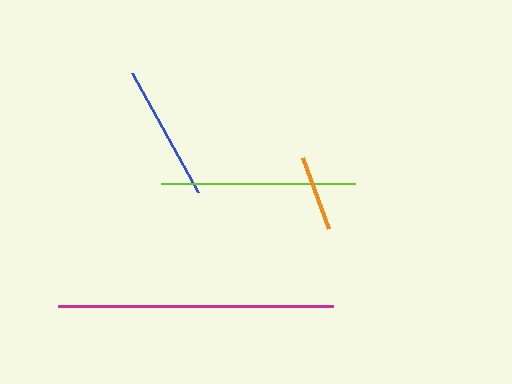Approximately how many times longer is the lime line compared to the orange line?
The lime line is approximately 2.6 times the length of the orange line.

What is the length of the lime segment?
The lime segment is approximately 193 pixels long.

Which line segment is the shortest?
The orange line is the shortest at approximately 76 pixels.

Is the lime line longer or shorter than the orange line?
The lime line is longer than the orange line.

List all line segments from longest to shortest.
From longest to shortest: magenta, lime, blue, orange.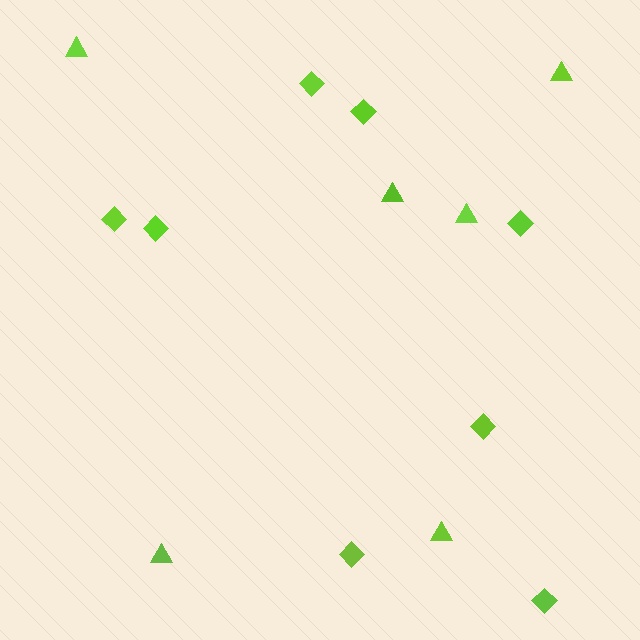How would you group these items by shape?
There are 2 groups: one group of triangles (6) and one group of diamonds (8).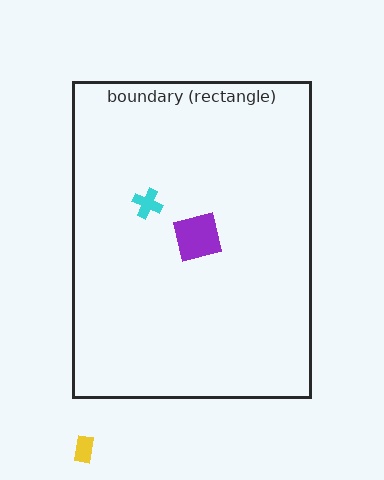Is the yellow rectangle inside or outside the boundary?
Outside.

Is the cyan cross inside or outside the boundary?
Inside.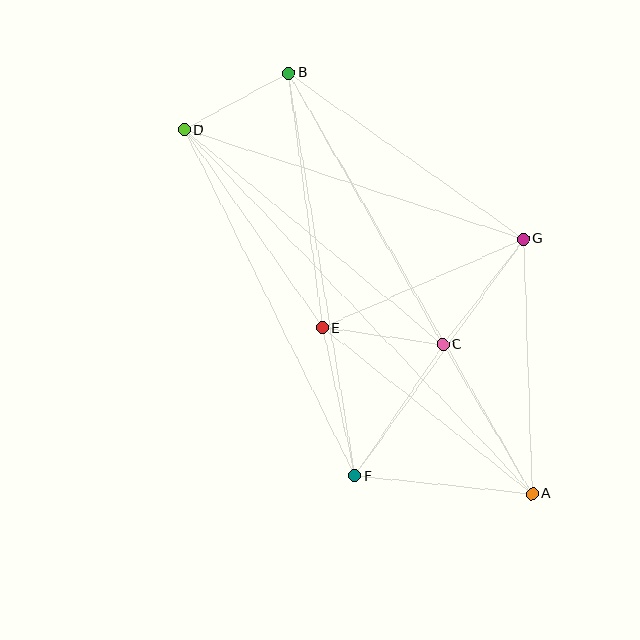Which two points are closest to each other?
Points B and D are closest to each other.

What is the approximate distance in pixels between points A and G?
The distance between A and G is approximately 255 pixels.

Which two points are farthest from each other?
Points A and D are farthest from each other.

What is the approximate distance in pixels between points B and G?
The distance between B and G is approximately 288 pixels.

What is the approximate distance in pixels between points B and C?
The distance between B and C is approximately 313 pixels.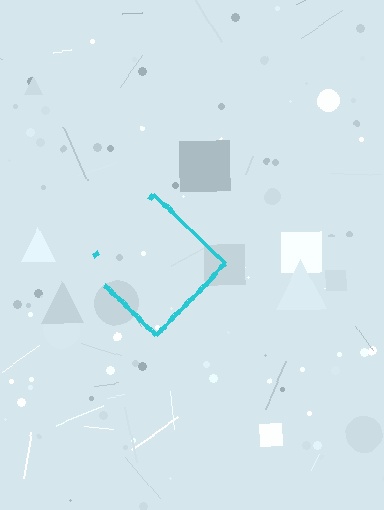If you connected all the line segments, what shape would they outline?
They would outline a diamond.